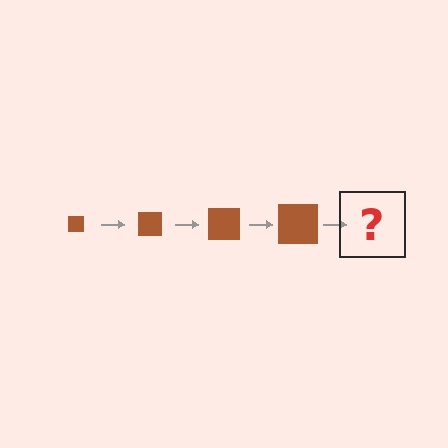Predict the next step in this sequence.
The next step is a brown square, larger than the previous one.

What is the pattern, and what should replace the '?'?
The pattern is that the square gets progressively larger each step. The '?' should be a brown square, larger than the previous one.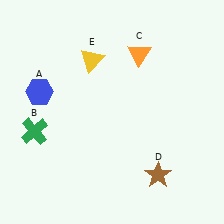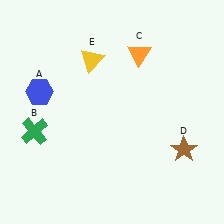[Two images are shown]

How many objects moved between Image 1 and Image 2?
1 object moved between the two images.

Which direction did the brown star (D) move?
The brown star (D) moved right.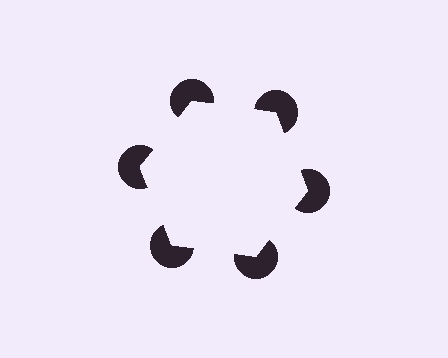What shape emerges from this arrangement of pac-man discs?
An illusory hexagon — its edges are inferred from the aligned wedge cuts in the pac-man discs, not physically drawn.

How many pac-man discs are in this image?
There are 6 — one at each vertex of the illusory hexagon.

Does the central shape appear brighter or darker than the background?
It typically appears slightly brighter than the background, even though no actual brightness change is drawn.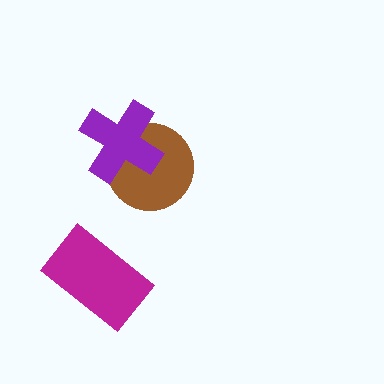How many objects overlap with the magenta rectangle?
0 objects overlap with the magenta rectangle.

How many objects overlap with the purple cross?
1 object overlaps with the purple cross.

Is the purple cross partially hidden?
No, no other shape covers it.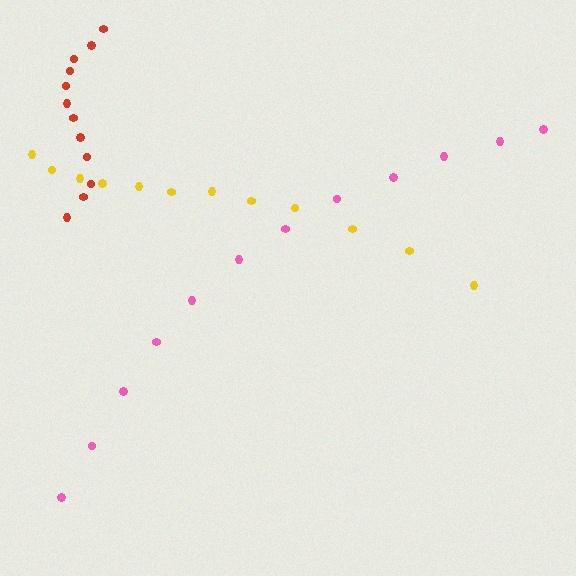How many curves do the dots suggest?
There are 3 distinct paths.